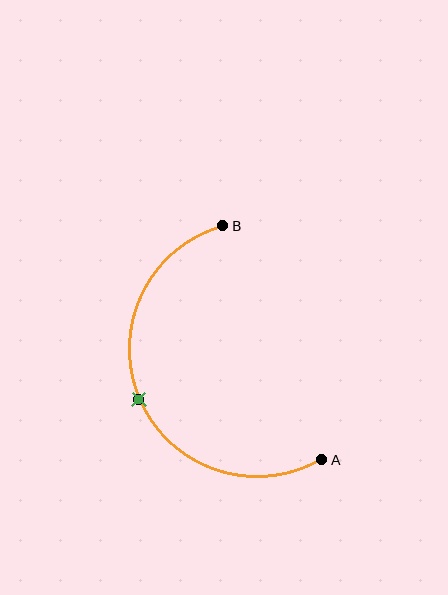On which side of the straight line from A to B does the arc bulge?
The arc bulges to the left of the straight line connecting A and B.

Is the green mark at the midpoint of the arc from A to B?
Yes. The green mark lies on the arc at equal arc-length from both A and B — it is the arc midpoint.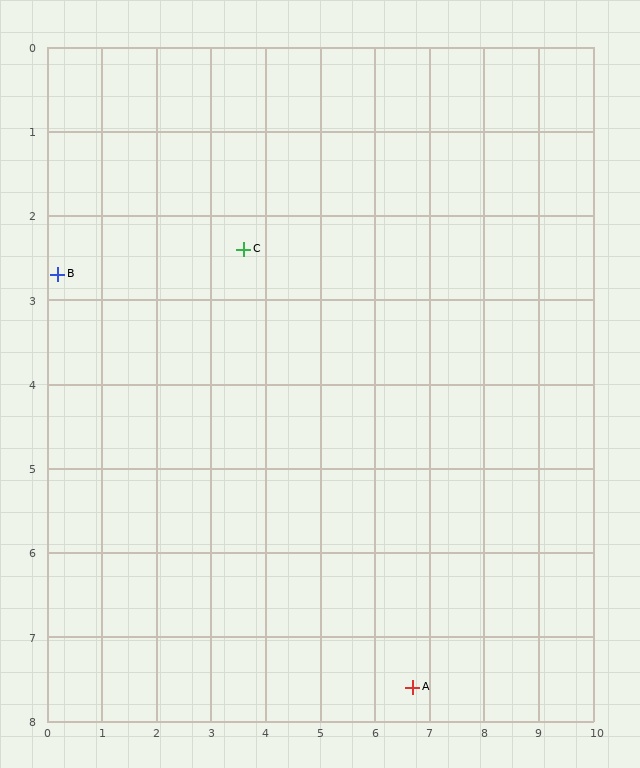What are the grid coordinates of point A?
Point A is at approximately (6.7, 7.6).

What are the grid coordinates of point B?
Point B is at approximately (0.2, 2.7).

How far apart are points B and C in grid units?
Points B and C are about 3.4 grid units apart.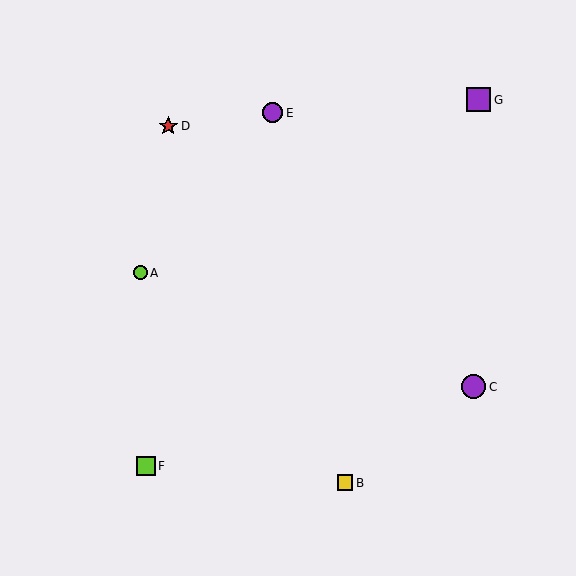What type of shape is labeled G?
Shape G is a purple square.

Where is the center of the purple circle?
The center of the purple circle is at (474, 387).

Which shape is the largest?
The purple circle (labeled C) is the largest.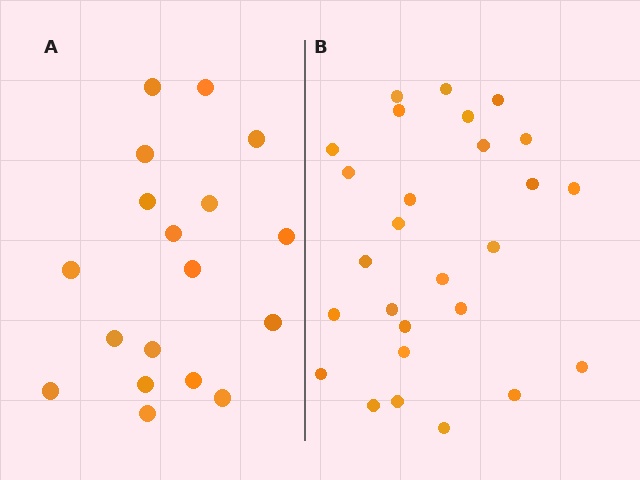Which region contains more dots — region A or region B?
Region B (the right region) has more dots.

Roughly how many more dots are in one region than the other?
Region B has roughly 8 or so more dots than region A.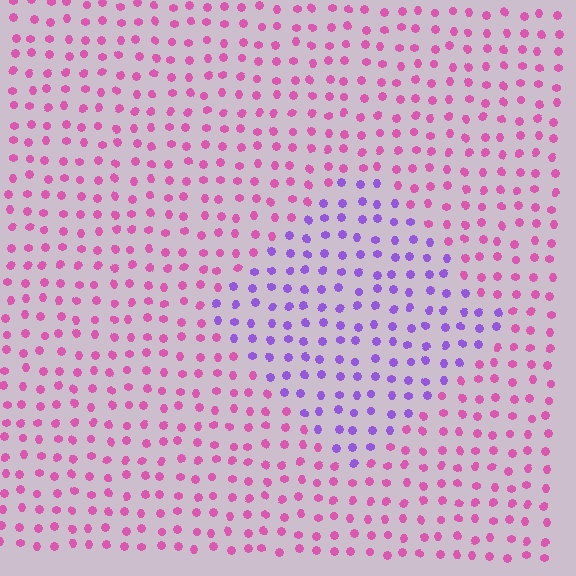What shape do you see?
I see a diamond.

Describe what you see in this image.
The image is filled with small pink elements in a uniform arrangement. A diamond-shaped region is visible where the elements are tinted to a slightly different hue, forming a subtle color boundary.